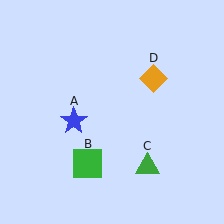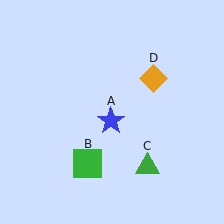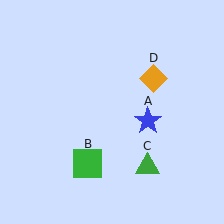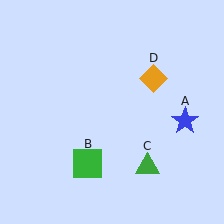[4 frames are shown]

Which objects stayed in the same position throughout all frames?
Green square (object B) and green triangle (object C) and orange diamond (object D) remained stationary.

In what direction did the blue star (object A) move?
The blue star (object A) moved right.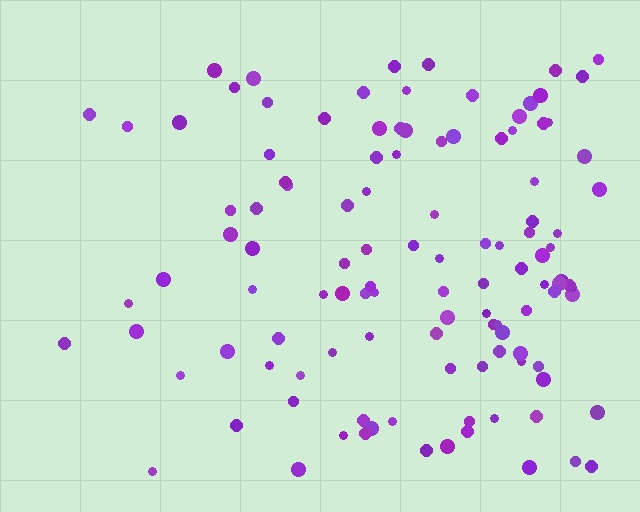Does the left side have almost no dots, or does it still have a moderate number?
Still a moderate number, just noticeably fewer than the right.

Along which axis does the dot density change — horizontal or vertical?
Horizontal.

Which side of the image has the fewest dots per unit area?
The left.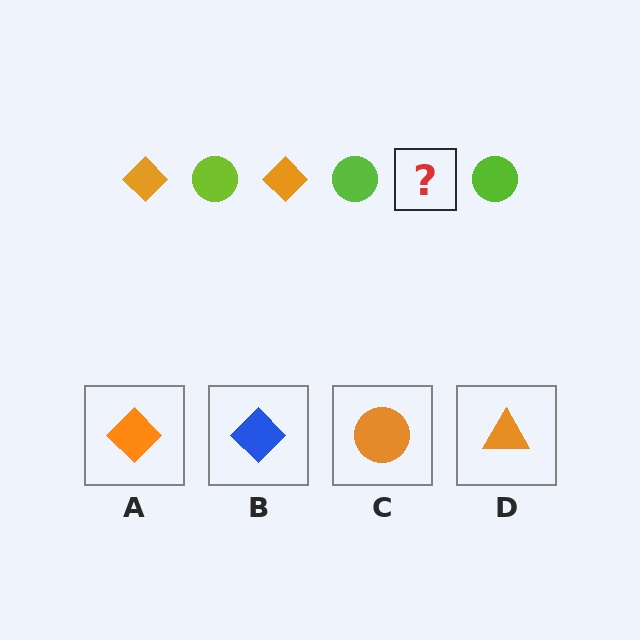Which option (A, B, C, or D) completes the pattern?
A.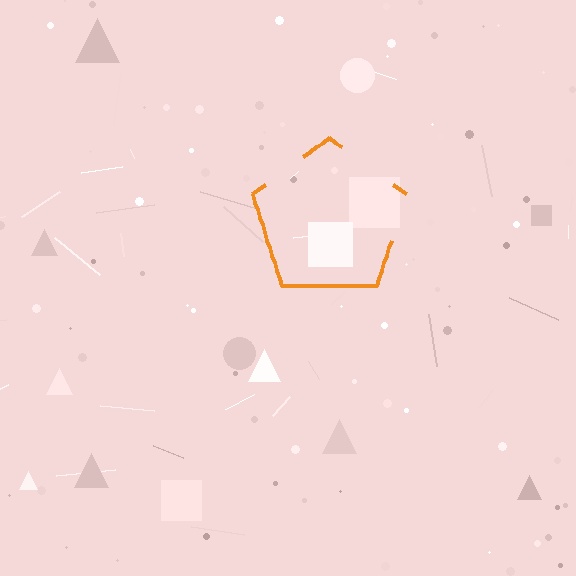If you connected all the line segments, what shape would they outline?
They would outline a pentagon.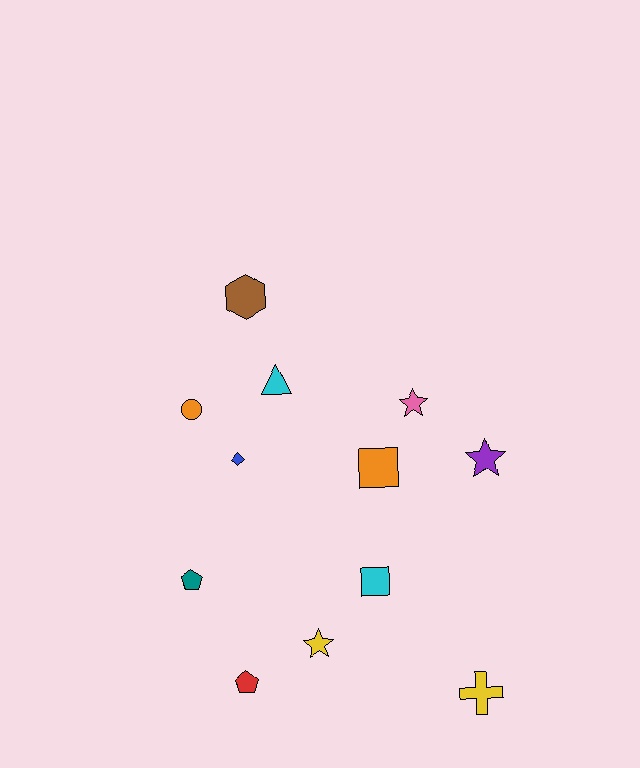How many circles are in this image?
There is 1 circle.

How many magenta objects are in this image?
There are no magenta objects.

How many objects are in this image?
There are 12 objects.